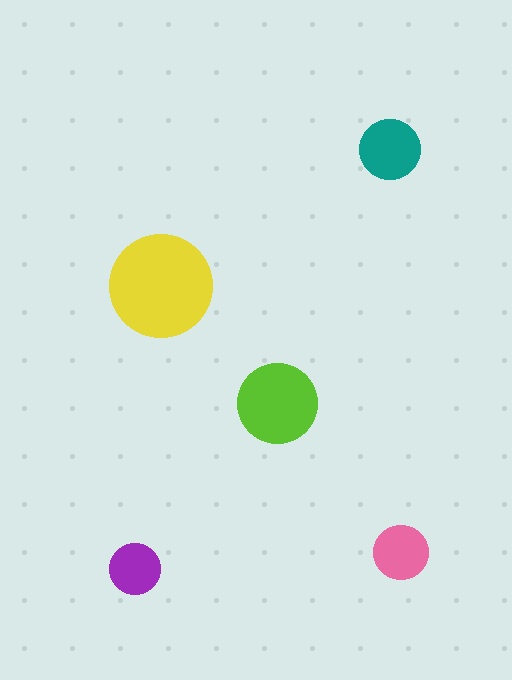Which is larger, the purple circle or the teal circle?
The teal one.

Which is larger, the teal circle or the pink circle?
The teal one.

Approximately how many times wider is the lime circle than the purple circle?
About 1.5 times wider.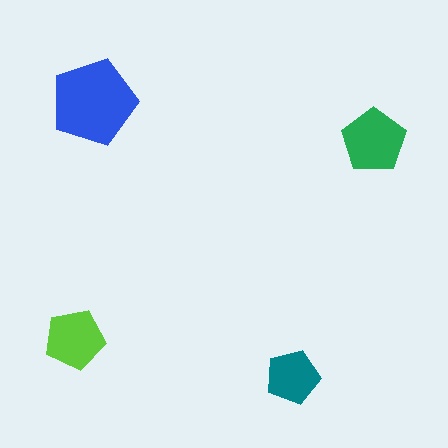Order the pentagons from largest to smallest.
the blue one, the green one, the lime one, the teal one.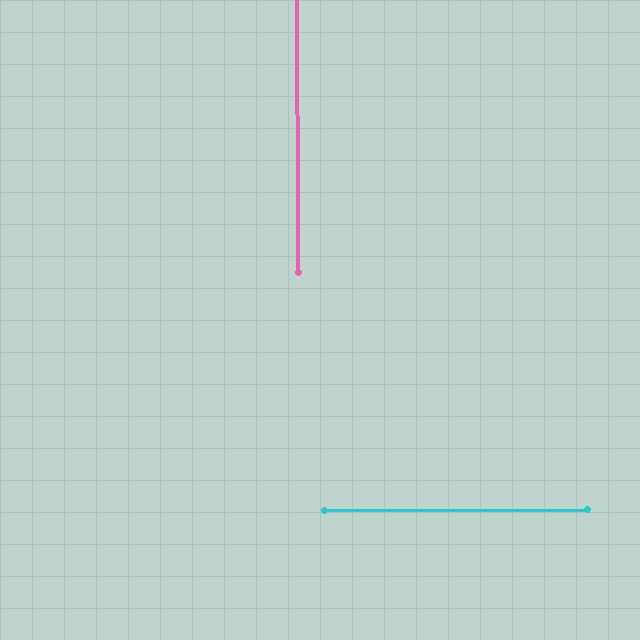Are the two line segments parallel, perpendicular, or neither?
Perpendicular — they meet at approximately 90°.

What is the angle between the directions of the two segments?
Approximately 90 degrees.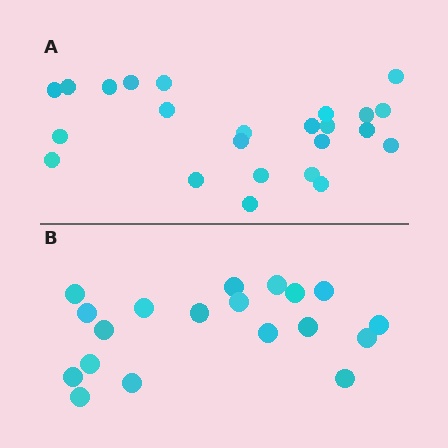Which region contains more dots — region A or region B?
Region A (the top region) has more dots.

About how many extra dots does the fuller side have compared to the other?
Region A has about 5 more dots than region B.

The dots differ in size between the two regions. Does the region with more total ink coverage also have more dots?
No. Region B has more total ink coverage because its dots are larger, but region A actually contains more individual dots. Total area can be misleading — the number of items is what matters here.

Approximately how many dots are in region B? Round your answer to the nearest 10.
About 20 dots. (The exact count is 19, which rounds to 20.)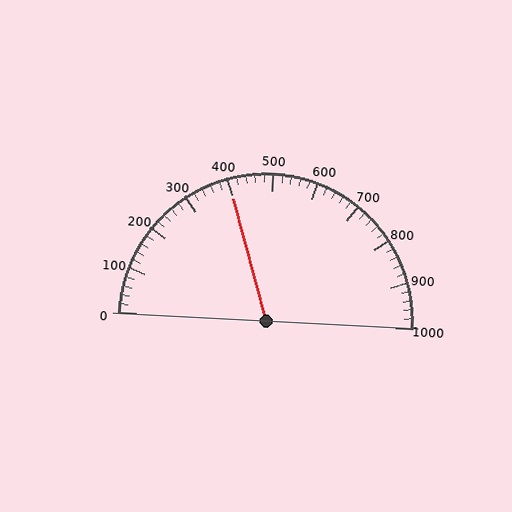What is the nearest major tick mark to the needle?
The nearest major tick mark is 400.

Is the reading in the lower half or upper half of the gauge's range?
The reading is in the lower half of the range (0 to 1000).